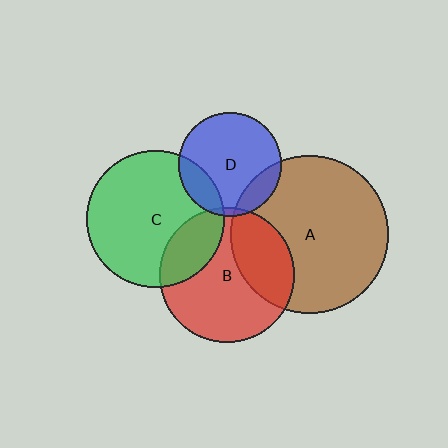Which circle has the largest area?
Circle A (brown).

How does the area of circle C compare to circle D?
Approximately 1.8 times.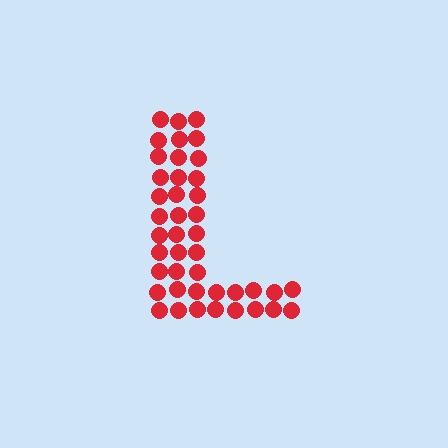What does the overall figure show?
The overall figure shows the letter L.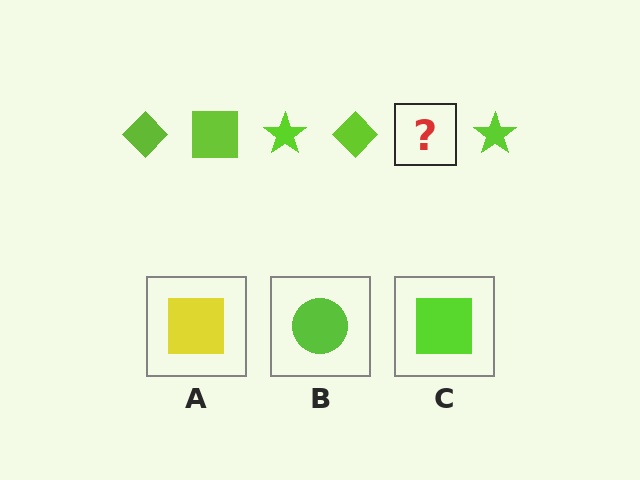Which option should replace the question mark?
Option C.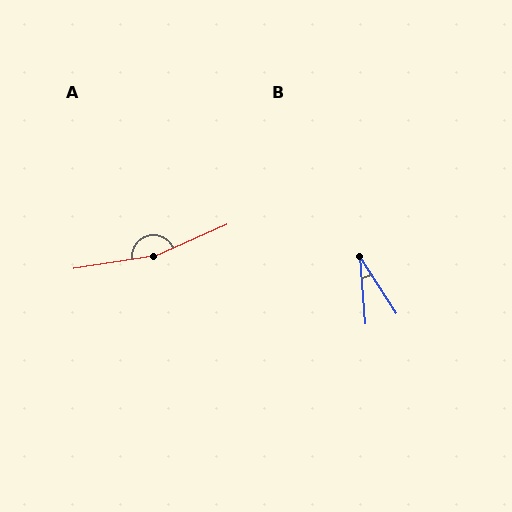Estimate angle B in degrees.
Approximately 28 degrees.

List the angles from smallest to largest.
B (28°), A (165°).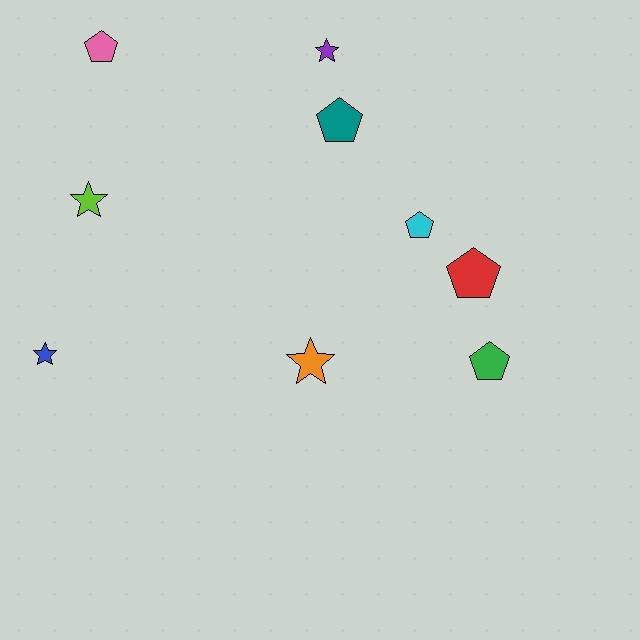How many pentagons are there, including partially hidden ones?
There are 5 pentagons.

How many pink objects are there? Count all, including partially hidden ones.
There is 1 pink object.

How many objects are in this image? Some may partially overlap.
There are 9 objects.